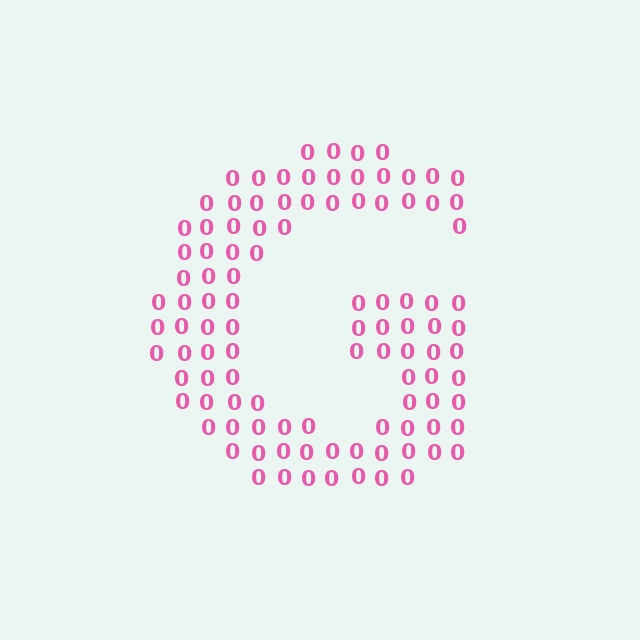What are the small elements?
The small elements are digit 0's.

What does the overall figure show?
The overall figure shows the letter G.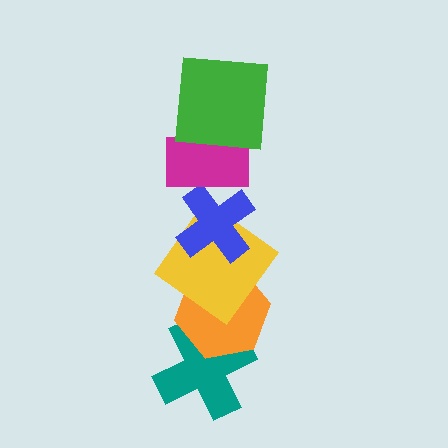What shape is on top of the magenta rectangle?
The green square is on top of the magenta rectangle.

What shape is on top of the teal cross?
The orange hexagon is on top of the teal cross.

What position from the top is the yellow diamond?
The yellow diamond is 4th from the top.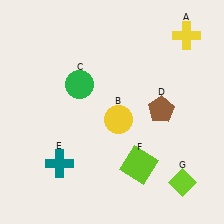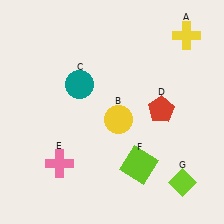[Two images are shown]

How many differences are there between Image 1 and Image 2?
There are 3 differences between the two images.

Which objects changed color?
C changed from green to teal. D changed from brown to red. E changed from teal to pink.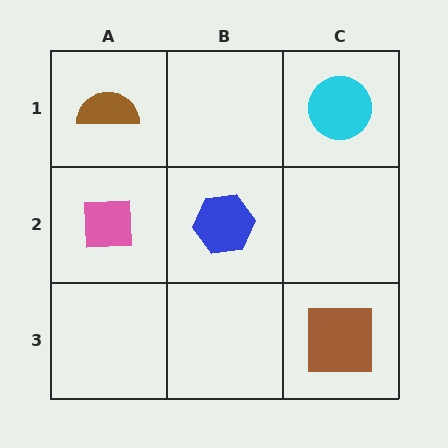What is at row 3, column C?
A brown square.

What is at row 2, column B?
A blue hexagon.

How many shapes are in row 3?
1 shape.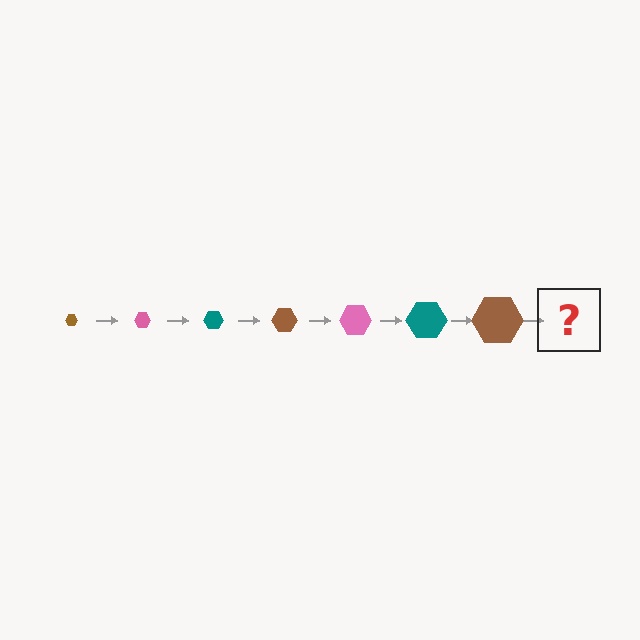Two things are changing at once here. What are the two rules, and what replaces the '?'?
The two rules are that the hexagon grows larger each step and the color cycles through brown, pink, and teal. The '?' should be a pink hexagon, larger than the previous one.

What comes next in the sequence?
The next element should be a pink hexagon, larger than the previous one.